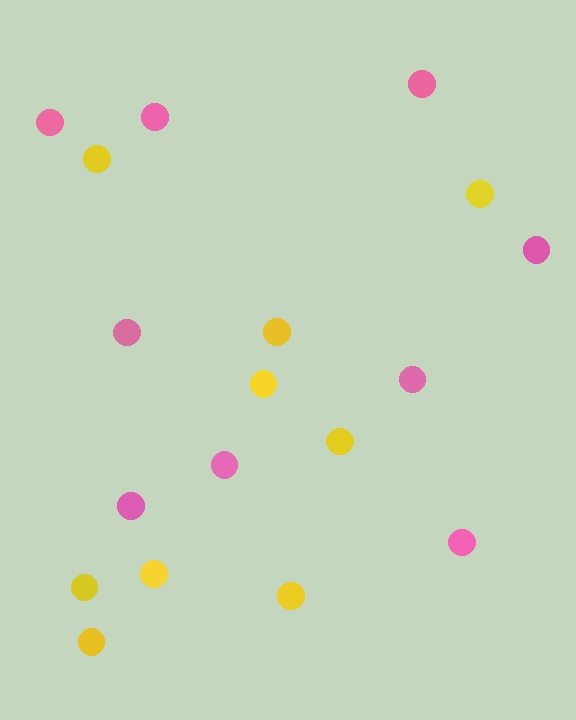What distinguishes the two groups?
There are 2 groups: one group of yellow circles (9) and one group of pink circles (9).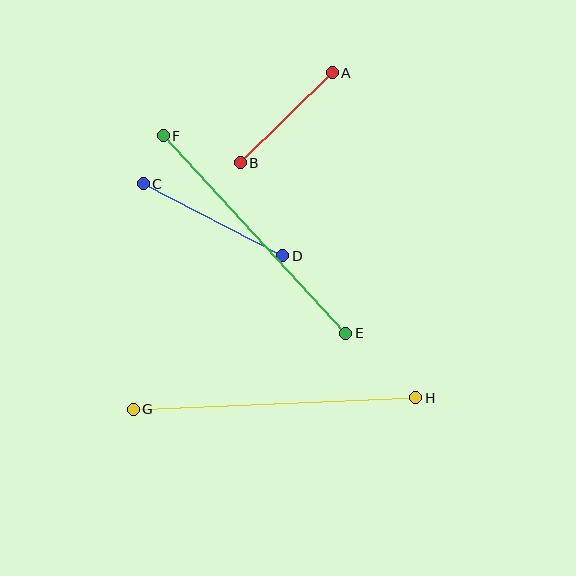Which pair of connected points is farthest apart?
Points G and H are farthest apart.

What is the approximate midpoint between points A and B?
The midpoint is at approximately (286, 118) pixels.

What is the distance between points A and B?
The distance is approximately 129 pixels.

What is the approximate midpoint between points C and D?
The midpoint is at approximately (213, 220) pixels.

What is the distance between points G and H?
The distance is approximately 283 pixels.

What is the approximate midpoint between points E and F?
The midpoint is at approximately (254, 234) pixels.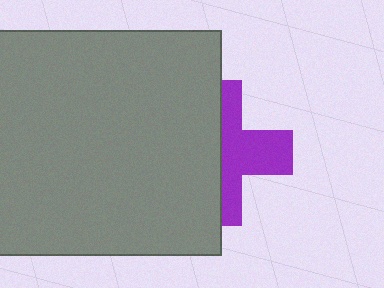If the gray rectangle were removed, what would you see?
You would see the complete purple cross.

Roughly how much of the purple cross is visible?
About half of it is visible (roughly 47%).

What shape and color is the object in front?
The object in front is a gray rectangle.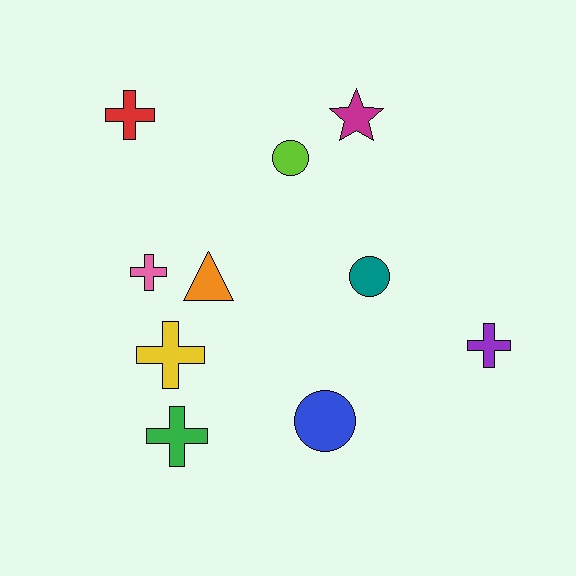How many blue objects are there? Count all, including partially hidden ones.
There is 1 blue object.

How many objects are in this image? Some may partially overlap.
There are 10 objects.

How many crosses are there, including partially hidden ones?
There are 5 crosses.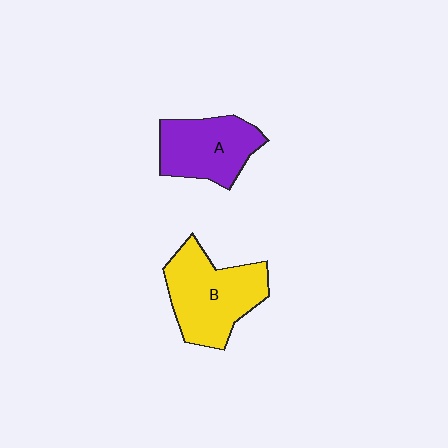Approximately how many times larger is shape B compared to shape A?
Approximately 1.3 times.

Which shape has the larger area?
Shape B (yellow).